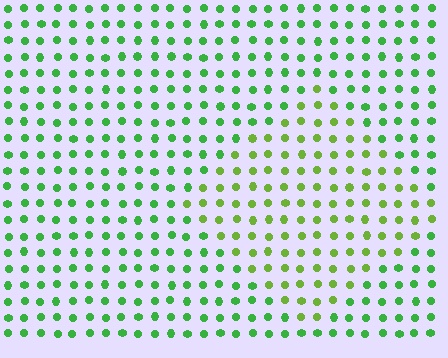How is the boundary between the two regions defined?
The boundary is defined purely by a slight shift in hue (about 30 degrees). Spacing, size, and orientation are identical on both sides.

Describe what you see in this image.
The image is filled with small green elements in a uniform arrangement. A diamond-shaped region is visible where the elements are tinted to a slightly different hue, forming a subtle color boundary.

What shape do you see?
I see a diamond.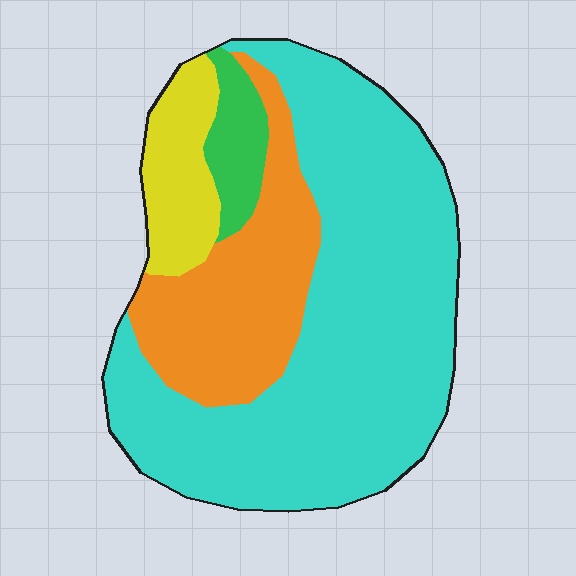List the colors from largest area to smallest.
From largest to smallest: cyan, orange, yellow, green.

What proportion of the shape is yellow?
Yellow takes up less than a quarter of the shape.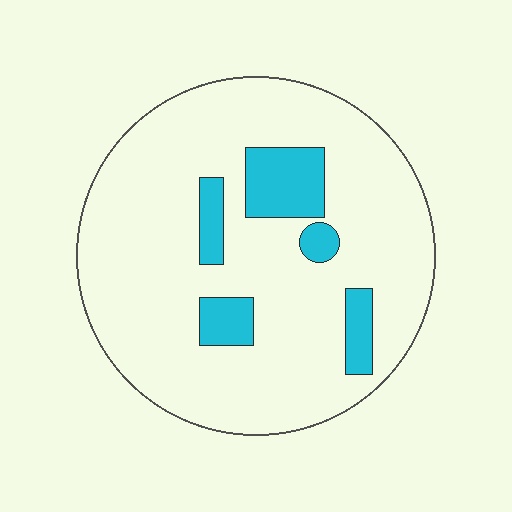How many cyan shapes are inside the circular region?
5.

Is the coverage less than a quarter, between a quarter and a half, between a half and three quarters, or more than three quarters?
Less than a quarter.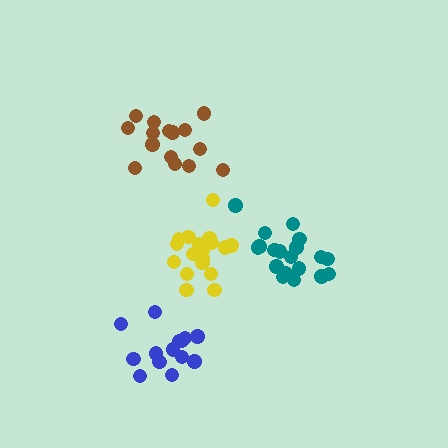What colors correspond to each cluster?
The clusters are colored: blue, brown, teal, yellow.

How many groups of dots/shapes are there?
There are 4 groups.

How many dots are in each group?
Group 1: 14 dots, Group 2: 15 dots, Group 3: 19 dots, Group 4: 19 dots (67 total).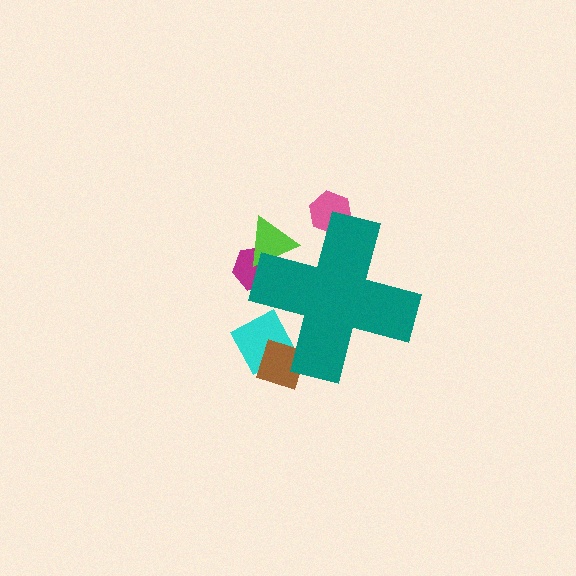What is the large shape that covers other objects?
A teal cross.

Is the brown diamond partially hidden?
Yes, the brown diamond is partially hidden behind the teal cross.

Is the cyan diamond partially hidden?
Yes, the cyan diamond is partially hidden behind the teal cross.